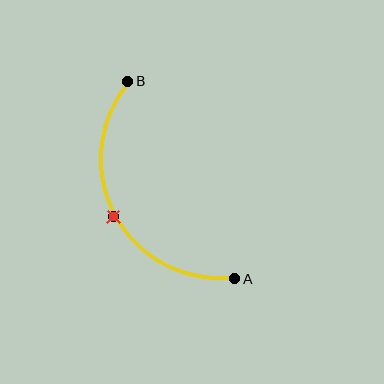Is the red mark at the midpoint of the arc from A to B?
Yes. The red mark lies on the arc at equal arc-length from both A and B — it is the arc midpoint.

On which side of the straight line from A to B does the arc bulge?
The arc bulges to the left of the straight line connecting A and B.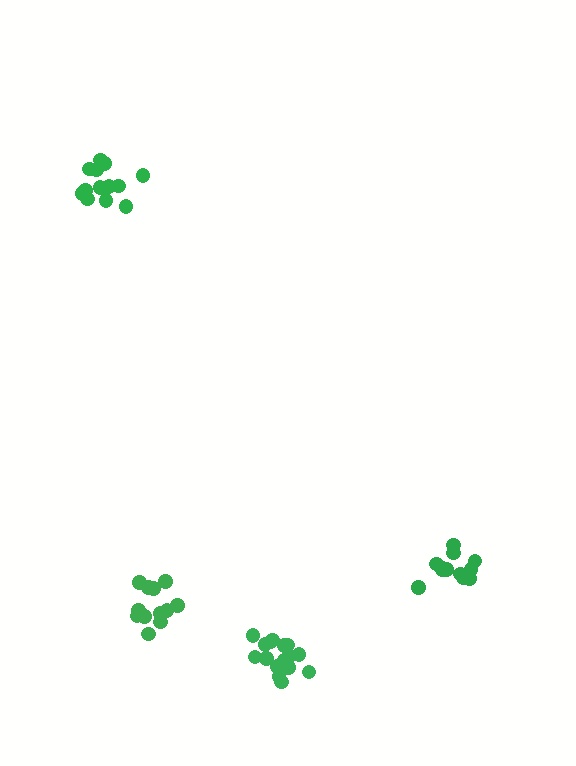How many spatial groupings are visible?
There are 4 spatial groupings.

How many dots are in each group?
Group 1: 16 dots, Group 2: 12 dots, Group 3: 12 dots, Group 4: 13 dots (53 total).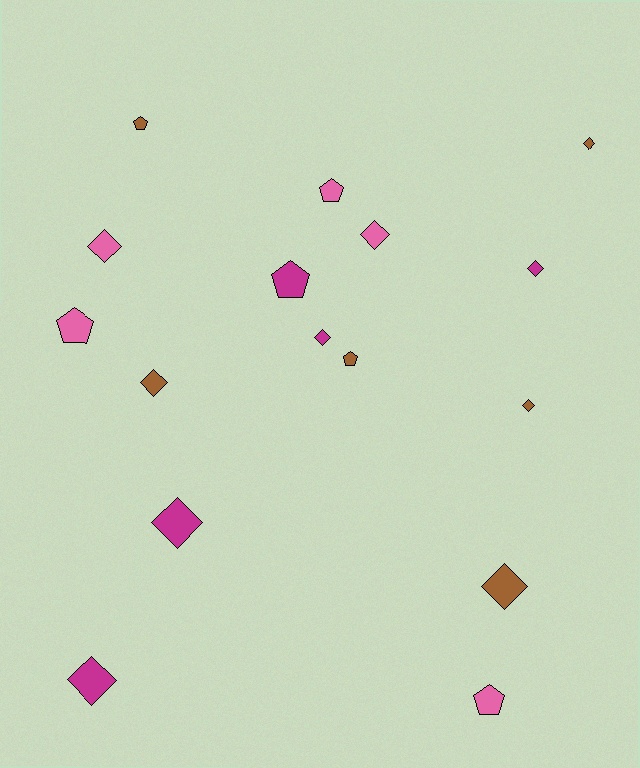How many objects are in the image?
There are 16 objects.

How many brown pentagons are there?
There are 2 brown pentagons.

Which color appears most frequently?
Brown, with 6 objects.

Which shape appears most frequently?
Diamond, with 10 objects.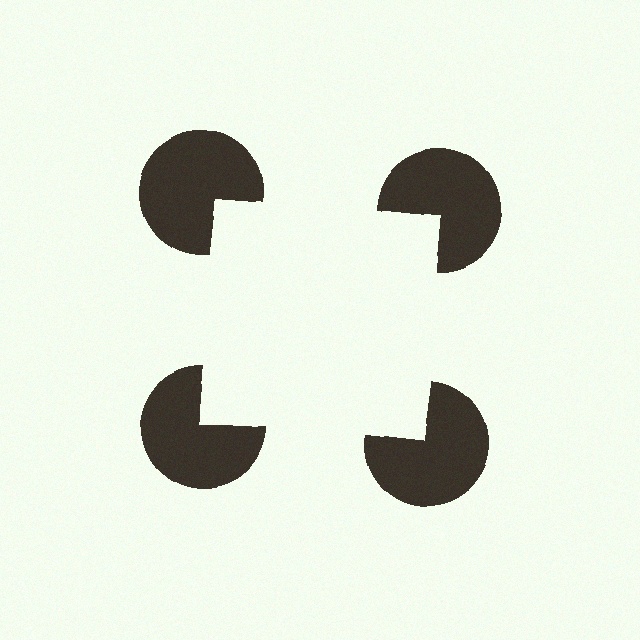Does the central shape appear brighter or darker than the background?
It typically appears slightly brighter than the background, even though no actual brightness change is drawn.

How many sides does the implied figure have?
4 sides.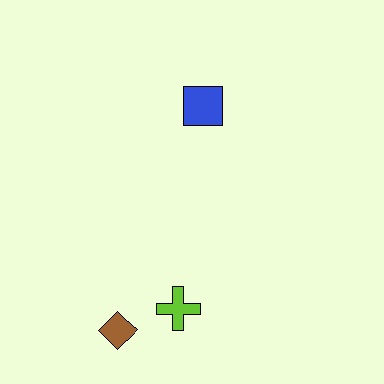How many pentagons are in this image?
There are no pentagons.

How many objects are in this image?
There are 3 objects.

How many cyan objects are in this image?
There are no cyan objects.